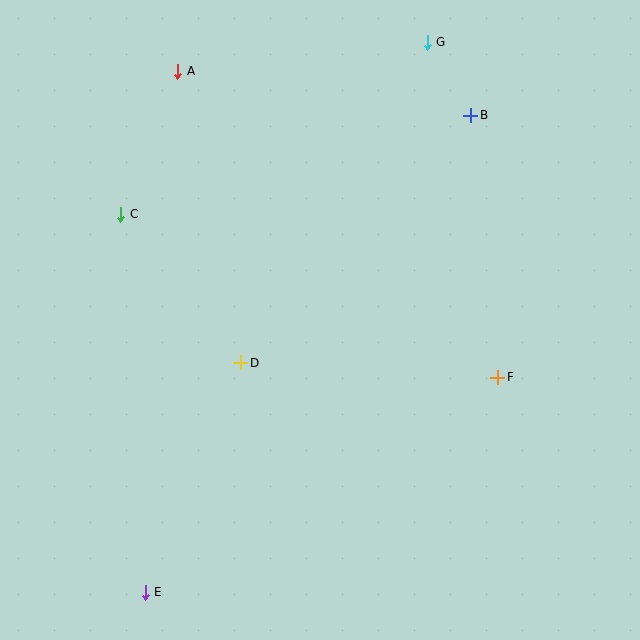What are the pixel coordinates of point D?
Point D is at (241, 363).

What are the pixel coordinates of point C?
Point C is at (121, 214).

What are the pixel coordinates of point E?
Point E is at (145, 592).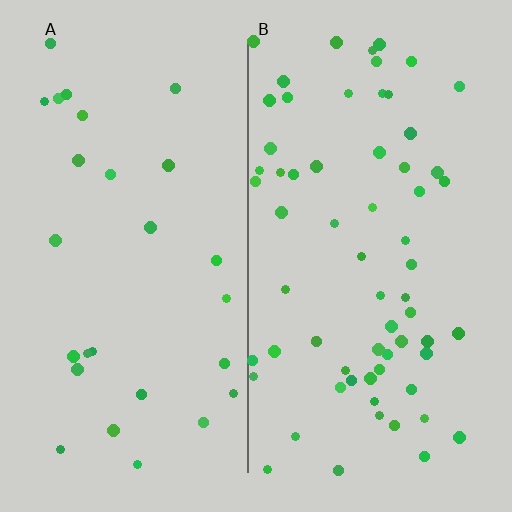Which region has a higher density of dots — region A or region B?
B (the right).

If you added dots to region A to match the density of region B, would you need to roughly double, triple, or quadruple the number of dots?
Approximately double.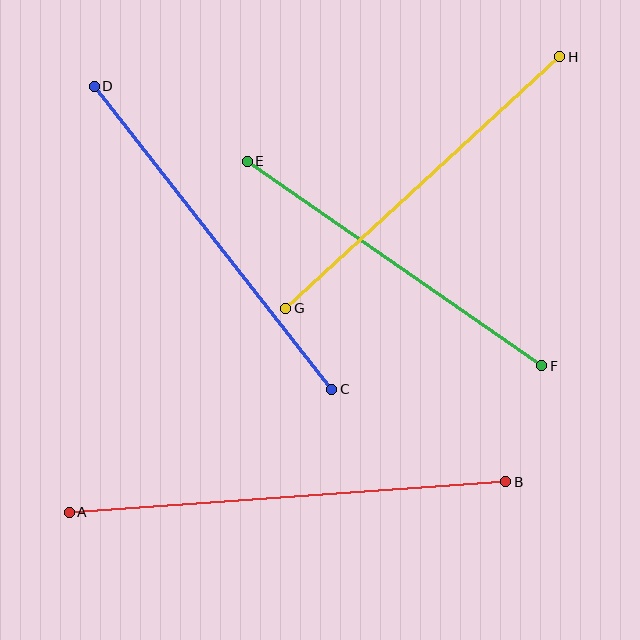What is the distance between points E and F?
The distance is approximately 359 pixels.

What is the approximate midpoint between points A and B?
The midpoint is at approximately (287, 497) pixels.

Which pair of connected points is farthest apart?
Points A and B are farthest apart.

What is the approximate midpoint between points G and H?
The midpoint is at approximately (423, 183) pixels.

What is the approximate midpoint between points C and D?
The midpoint is at approximately (213, 238) pixels.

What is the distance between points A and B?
The distance is approximately 437 pixels.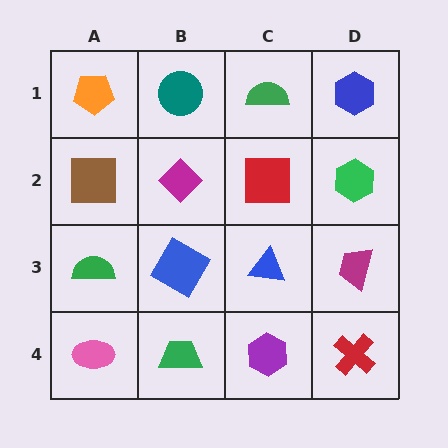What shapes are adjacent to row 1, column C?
A red square (row 2, column C), a teal circle (row 1, column B), a blue hexagon (row 1, column D).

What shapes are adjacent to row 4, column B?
A blue square (row 3, column B), a pink ellipse (row 4, column A), a purple hexagon (row 4, column C).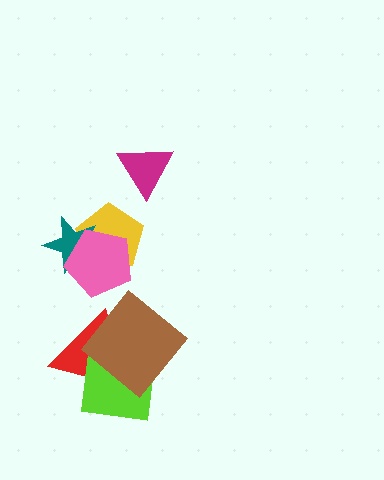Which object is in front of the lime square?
The brown diamond is in front of the lime square.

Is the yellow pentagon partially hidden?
Yes, it is partially covered by another shape.